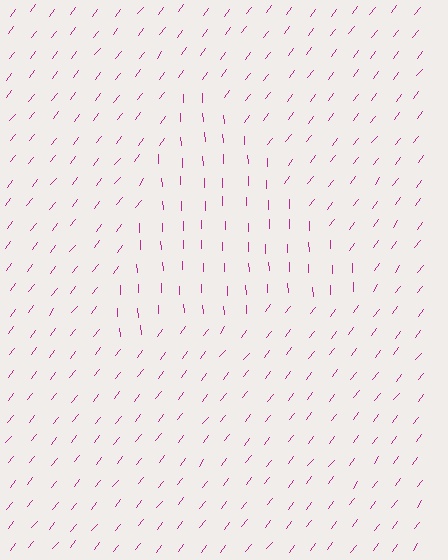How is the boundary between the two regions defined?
The boundary is defined purely by a change in line orientation (approximately 40 degrees difference). All lines are the same color and thickness.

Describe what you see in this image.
The image is filled with small magenta line segments. A triangle region in the image has lines oriented differently from the surrounding lines, creating a visible texture boundary.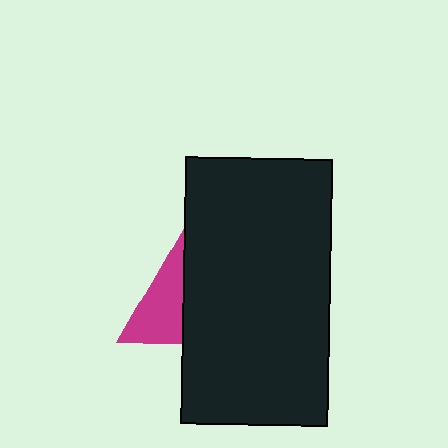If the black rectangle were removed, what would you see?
You would see the complete magenta triangle.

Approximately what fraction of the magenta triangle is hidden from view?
Roughly 53% of the magenta triangle is hidden behind the black rectangle.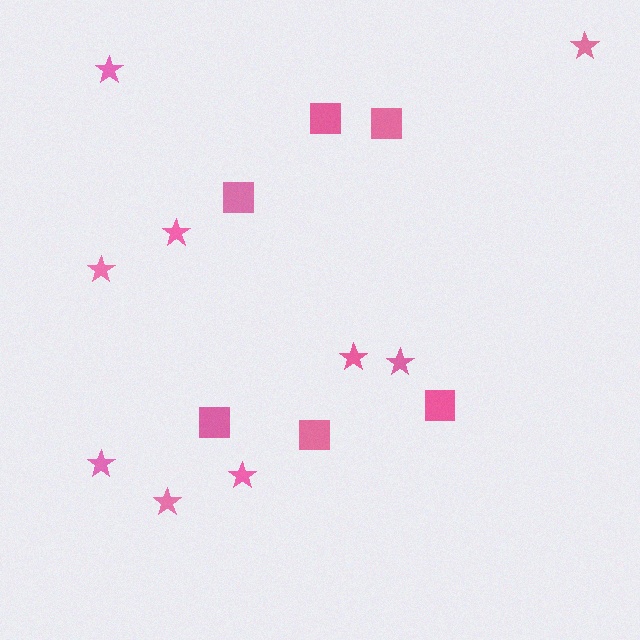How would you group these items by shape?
There are 2 groups: one group of squares (6) and one group of stars (9).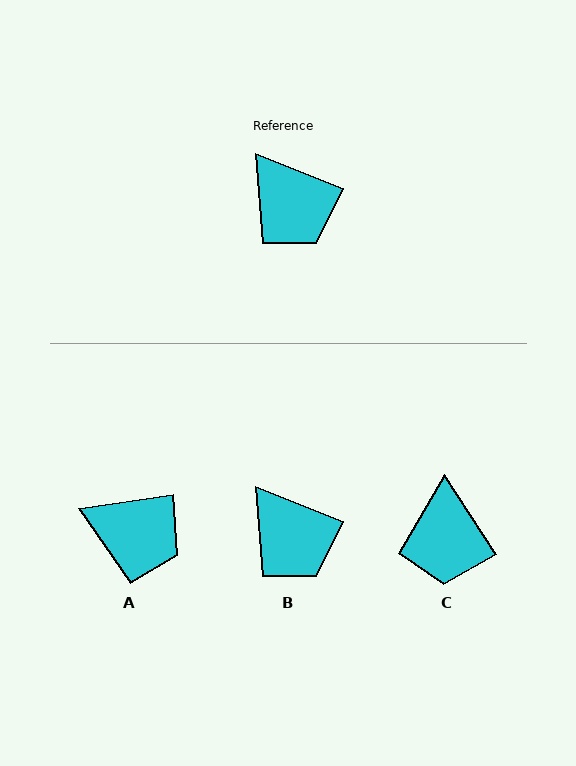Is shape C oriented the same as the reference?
No, it is off by about 35 degrees.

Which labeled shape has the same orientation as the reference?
B.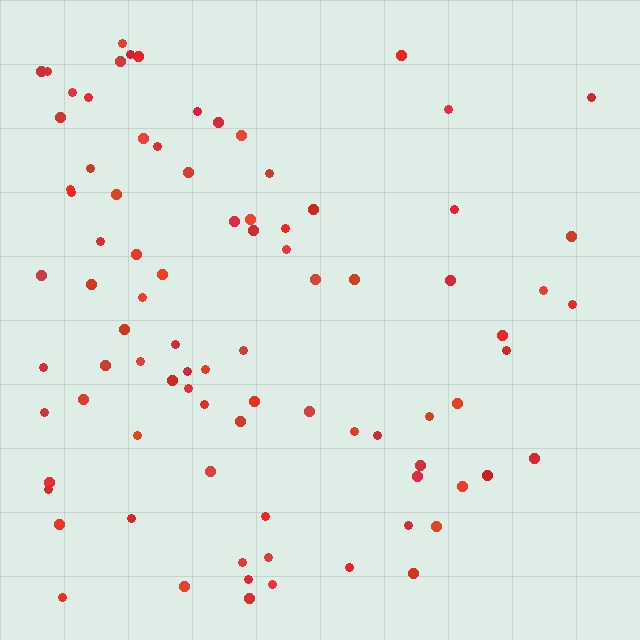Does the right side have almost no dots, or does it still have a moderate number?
Still a moderate number, just noticeably fewer than the left.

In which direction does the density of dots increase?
From right to left, with the left side densest.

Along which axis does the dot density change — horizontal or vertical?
Horizontal.